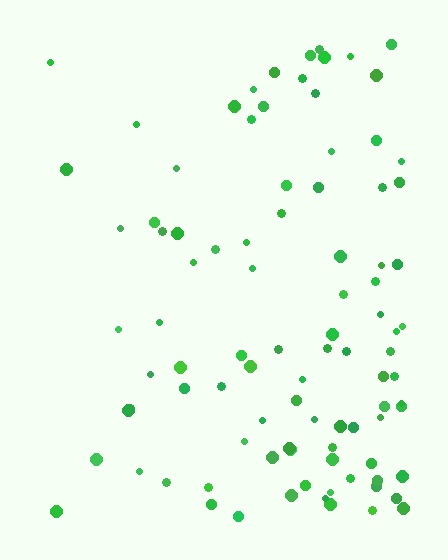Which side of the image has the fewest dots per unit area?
The left.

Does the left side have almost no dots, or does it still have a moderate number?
Still a moderate number, just noticeably fewer than the right.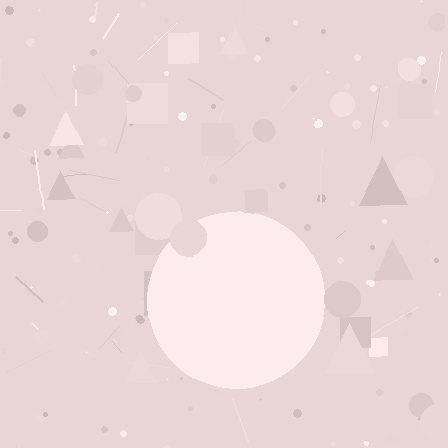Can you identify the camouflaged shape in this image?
The camouflaged shape is a circle.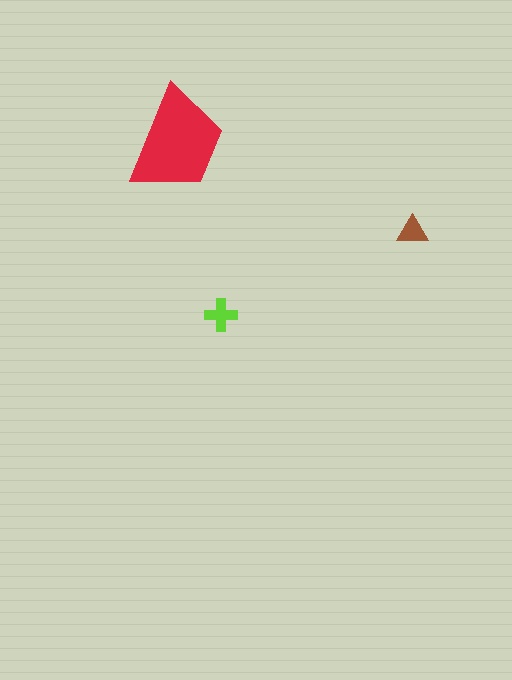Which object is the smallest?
The brown triangle.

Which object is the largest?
The red trapezoid.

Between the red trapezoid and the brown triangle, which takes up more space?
The red trapezoid.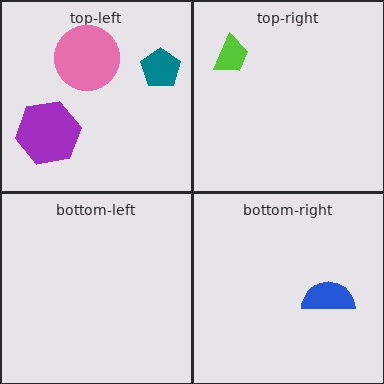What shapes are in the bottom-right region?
The blue semicircle.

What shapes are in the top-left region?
The teal pentagon, the purple hexagon, the pink circle.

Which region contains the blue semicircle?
The bottom-right region.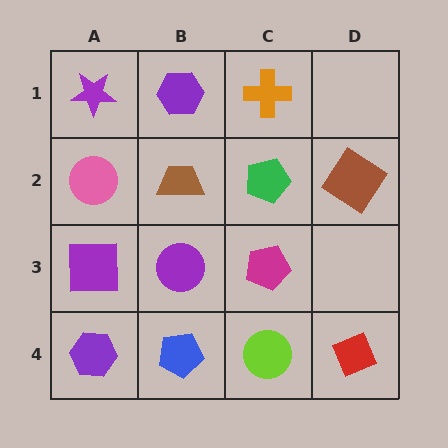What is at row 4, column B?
A blue pentagon.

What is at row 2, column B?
A brown trapezoid.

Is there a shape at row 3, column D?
No, that cell is empty.